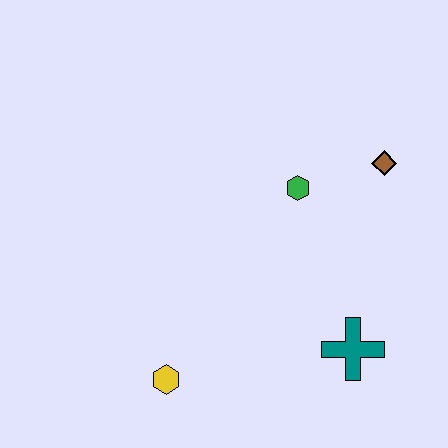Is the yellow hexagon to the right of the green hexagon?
No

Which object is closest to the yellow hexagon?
The teal cross is closest to the yellow hexagon.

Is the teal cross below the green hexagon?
Yes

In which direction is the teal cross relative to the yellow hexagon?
The teal cross is to the right of the yellow hexagon.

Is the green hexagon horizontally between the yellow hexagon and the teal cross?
Yes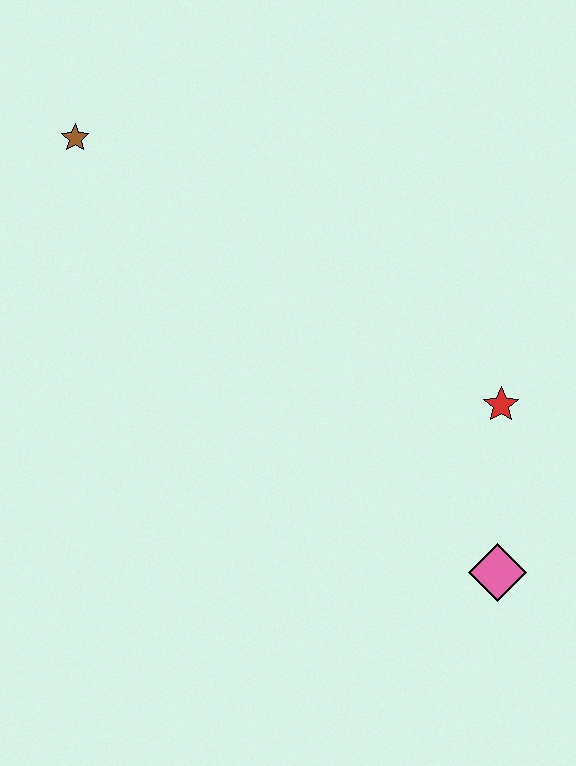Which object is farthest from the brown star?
The pink diamond is farthest from the brown star.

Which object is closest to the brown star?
The red star is closest to the brown star.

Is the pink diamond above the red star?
No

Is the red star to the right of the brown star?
Yes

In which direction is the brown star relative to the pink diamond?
The brown star is above the pink diamond.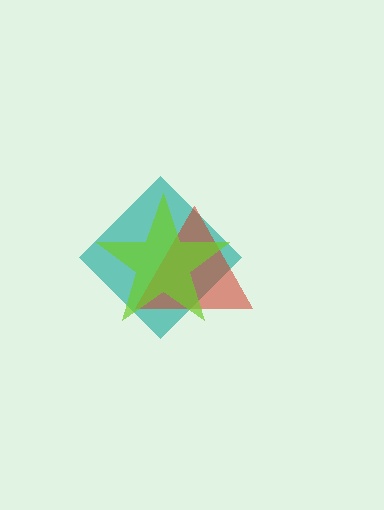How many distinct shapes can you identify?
There are 3 distinct shapes: a teal diamond, a red triangle, a lime star.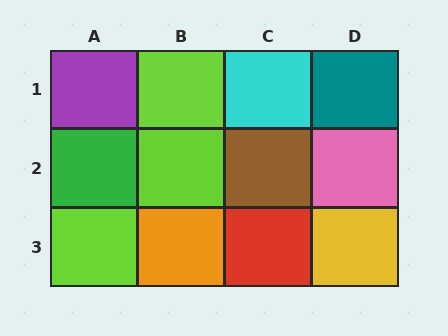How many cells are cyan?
1 cell is cyan.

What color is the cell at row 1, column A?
Purple.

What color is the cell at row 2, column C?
Brown.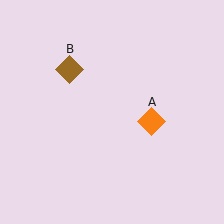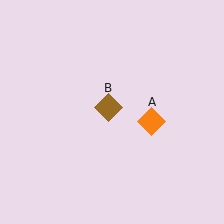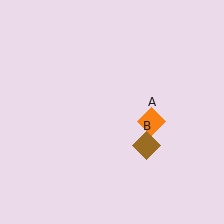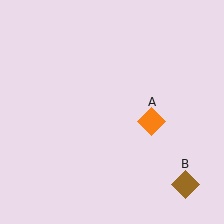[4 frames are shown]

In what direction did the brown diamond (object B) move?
The brown diamond (object B) moved down and to the right.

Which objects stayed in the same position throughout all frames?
Orange diamond (object A) remained stationary.